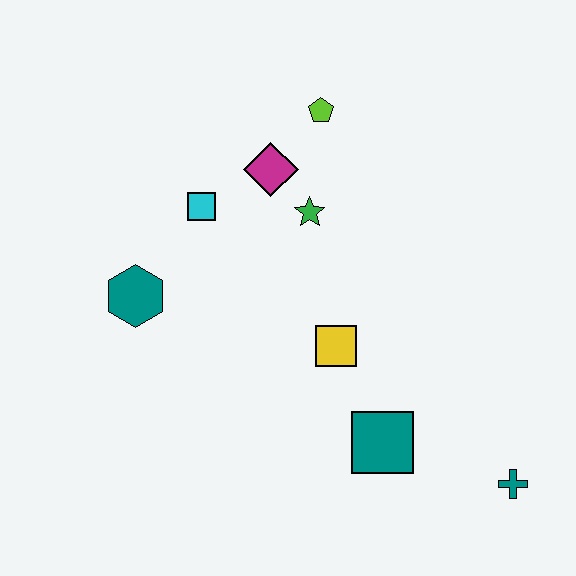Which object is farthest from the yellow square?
The lime pentagon is farthest from the yellow square.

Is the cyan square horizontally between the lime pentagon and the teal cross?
No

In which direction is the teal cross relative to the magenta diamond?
The teal cross is below the magenta diamond.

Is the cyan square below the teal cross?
No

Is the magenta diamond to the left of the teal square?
Yes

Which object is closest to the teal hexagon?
The cyan square is closest to the teal hexagon.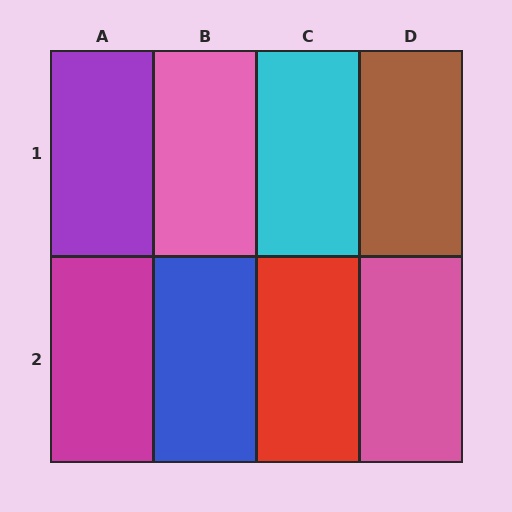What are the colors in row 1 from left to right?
Purple, pink, cyan, brown.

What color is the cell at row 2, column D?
Pink.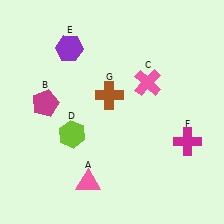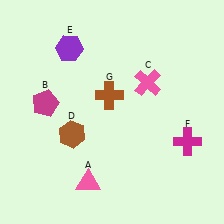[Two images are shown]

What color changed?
The hexagon (D) changed from lime in Image 1 to brown in Image 2.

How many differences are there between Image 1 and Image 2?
There is 1 difference between the two images.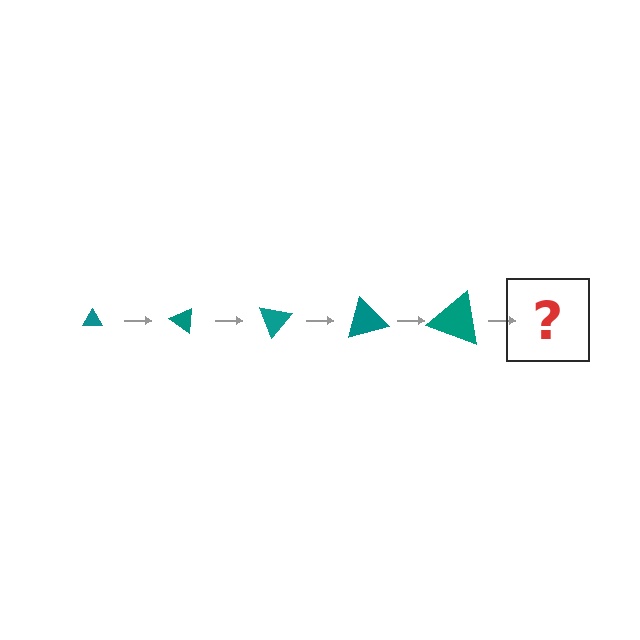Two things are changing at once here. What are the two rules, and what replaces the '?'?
The two rules are that the triangle grows larger each step and it rotates 35 degrees each step. The '?' should be a triangle, larger than the previous one and rotated 175 degrees from the start.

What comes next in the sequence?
The next element should be a triangle, larger than the previous one and rotated 175 degrees from the start.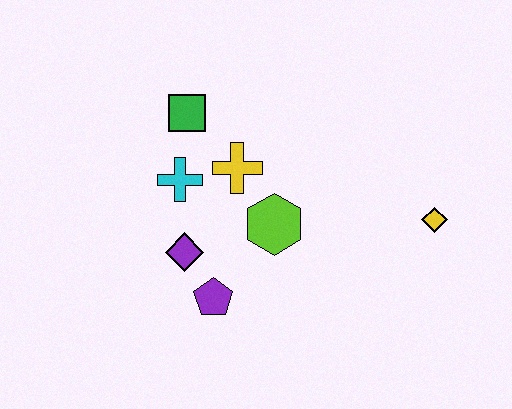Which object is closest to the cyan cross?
The yellow cross is closest to the cyan cross.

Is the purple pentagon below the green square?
Yes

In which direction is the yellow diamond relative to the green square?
The yellow diamond is to the right of the green square.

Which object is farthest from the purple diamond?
The yellow diamond is farthest from the purple diamond.